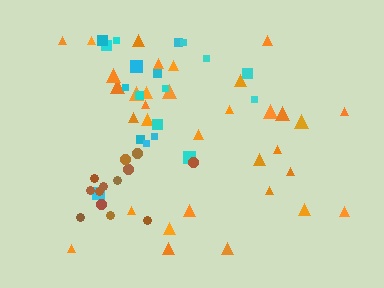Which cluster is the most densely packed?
Brown.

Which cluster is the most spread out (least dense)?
Orange.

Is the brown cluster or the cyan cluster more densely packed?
Brown.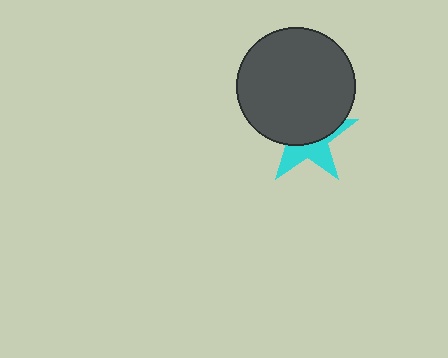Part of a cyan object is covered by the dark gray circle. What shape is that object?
It is a star.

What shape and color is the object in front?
The object in front is a dark gray circle.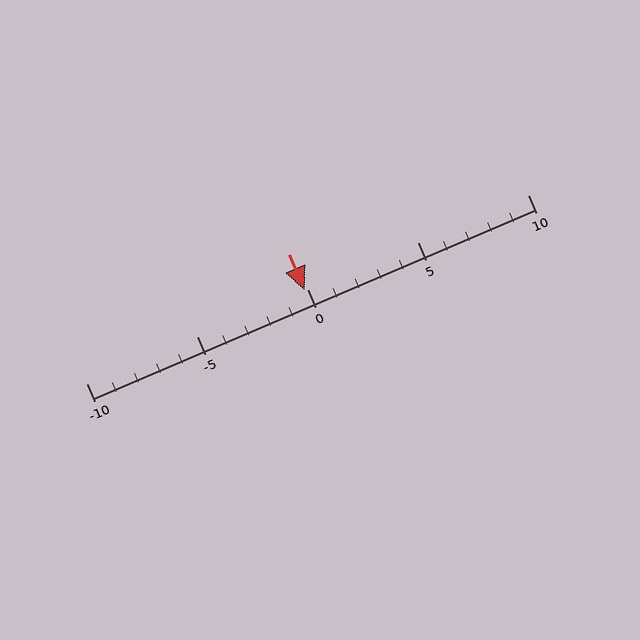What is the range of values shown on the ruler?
The ruler shows values from -10 to 10.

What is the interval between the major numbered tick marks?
The major tick marks are spaced 5 units apart.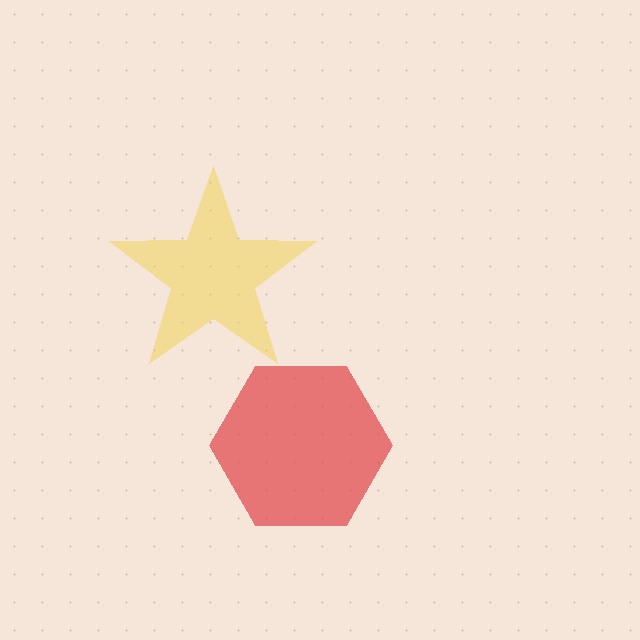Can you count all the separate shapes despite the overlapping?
Yes, there are 2 separate shapes.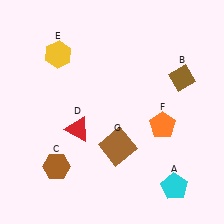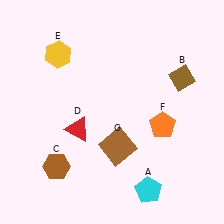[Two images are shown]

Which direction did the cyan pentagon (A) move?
The cyan pentagon (A) moved left.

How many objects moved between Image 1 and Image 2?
1 object moved between the two images.